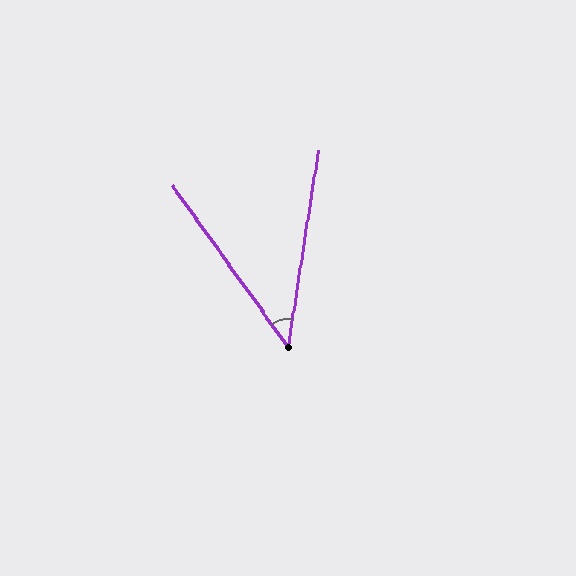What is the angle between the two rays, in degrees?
Approximately 44 degrees.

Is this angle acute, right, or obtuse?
It is acute.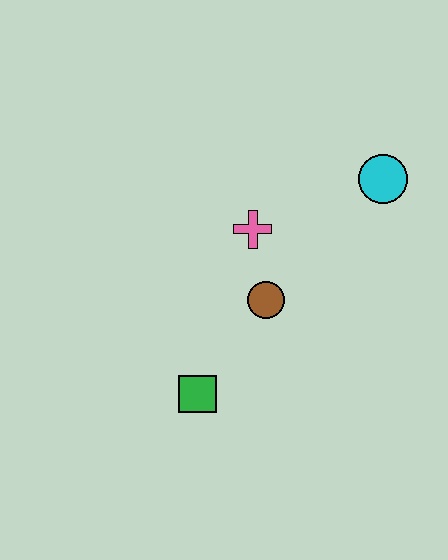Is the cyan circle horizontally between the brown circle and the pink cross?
No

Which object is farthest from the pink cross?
The green square is farthest from the pink cross.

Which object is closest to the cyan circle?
The pink cross is closest to the cyan circle.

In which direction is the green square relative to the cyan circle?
The green square is below the cyan circle.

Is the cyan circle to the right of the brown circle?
Yes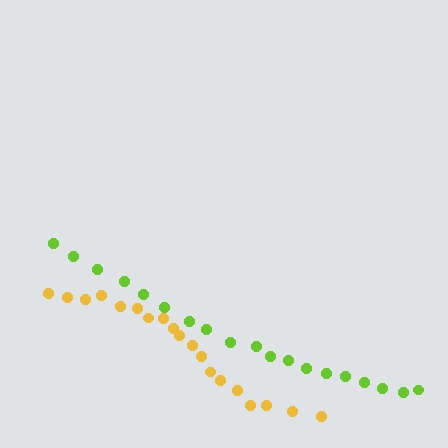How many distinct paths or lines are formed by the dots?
There are 2 distinct paths.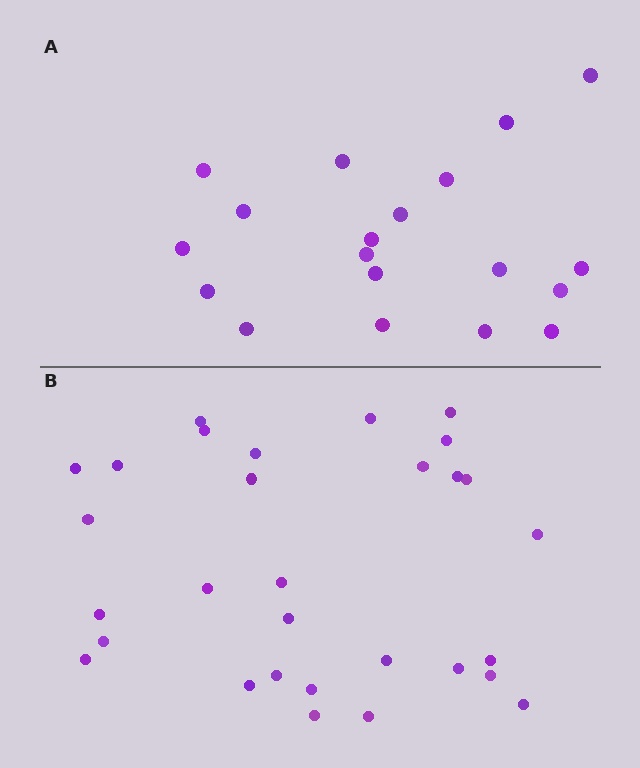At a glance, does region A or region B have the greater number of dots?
Region B (the bottom region) has more dots.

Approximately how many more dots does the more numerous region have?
Region B has roughly 12 or so more dots than region A.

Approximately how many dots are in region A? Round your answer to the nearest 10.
About 20 dots. (The exact count is 19, which rounds to 20.)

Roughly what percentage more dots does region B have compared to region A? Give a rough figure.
About 60% more.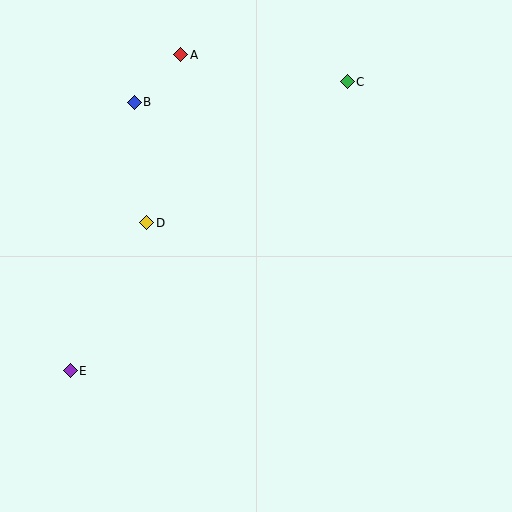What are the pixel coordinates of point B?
Point B is at (134, 102).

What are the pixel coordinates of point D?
Point D is at (147, 223).